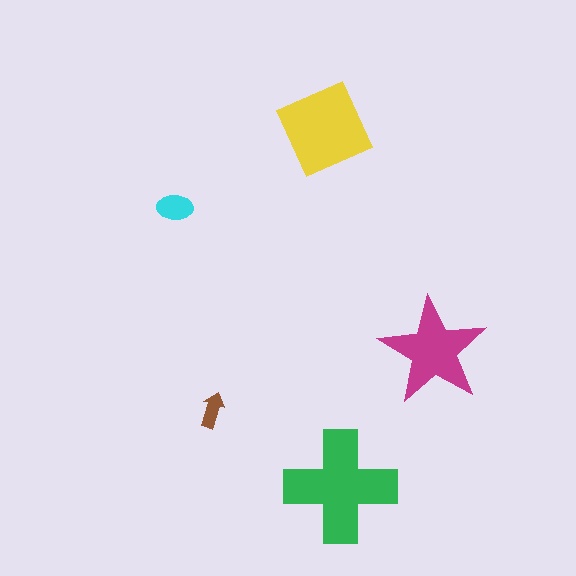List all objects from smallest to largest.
The brown arrow, the cyan ellipse, the magenta star, the yellow square, the green cross.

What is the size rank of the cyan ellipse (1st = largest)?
4th.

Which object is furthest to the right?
The magenta star is rightmost.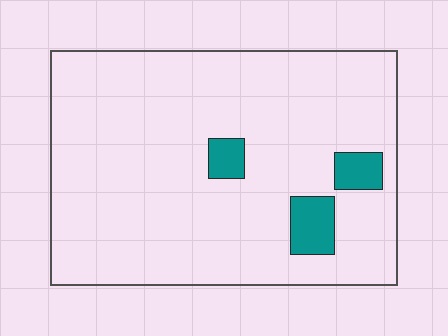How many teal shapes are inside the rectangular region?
3.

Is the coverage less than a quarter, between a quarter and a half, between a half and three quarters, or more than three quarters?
Less than a quarter.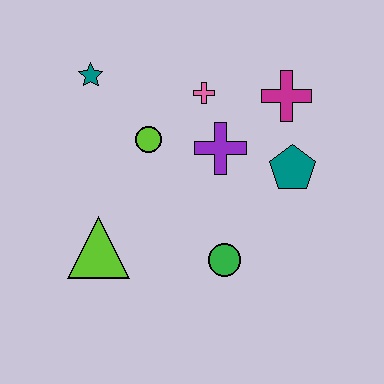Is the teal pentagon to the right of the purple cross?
Yes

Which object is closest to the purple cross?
The pink cross is closest to the purple cross.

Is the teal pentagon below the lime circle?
Yes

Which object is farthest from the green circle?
The teal star is farthest from the green circle.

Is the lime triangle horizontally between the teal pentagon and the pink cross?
No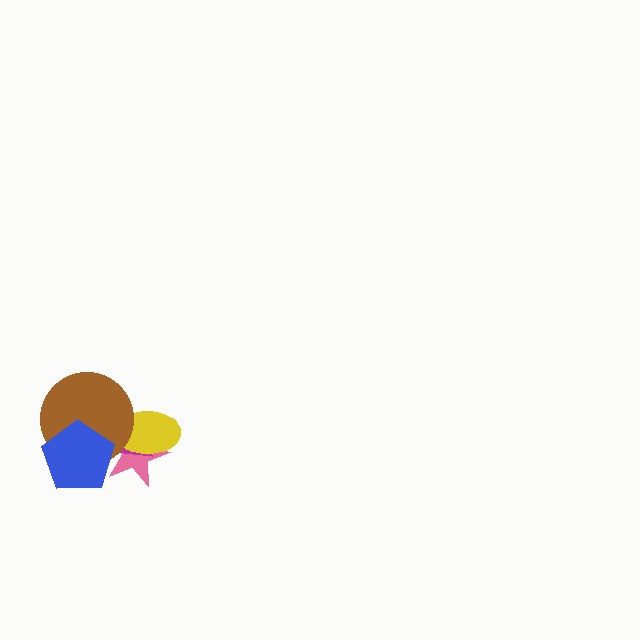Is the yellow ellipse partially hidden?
Yes, it is partially covered by another shape.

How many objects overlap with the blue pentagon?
3 objects overlap with the blue pentagon.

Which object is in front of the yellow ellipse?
The brown circle is in front of the yellow ellipse.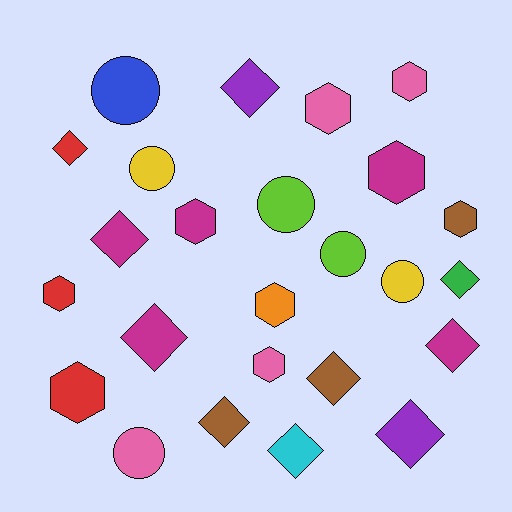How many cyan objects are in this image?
There is 1 cyan object.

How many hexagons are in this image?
There are 9 hexagons.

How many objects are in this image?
There are 25 objects.